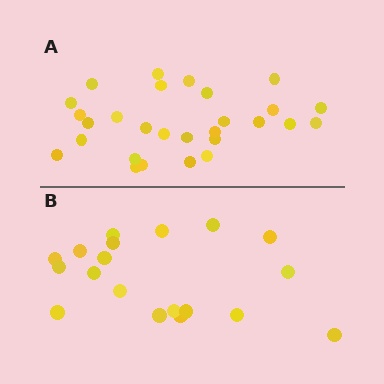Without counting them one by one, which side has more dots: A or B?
Region A (the top region) has more dots.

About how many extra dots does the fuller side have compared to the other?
Region A has roughly 8 or so more dots than region B.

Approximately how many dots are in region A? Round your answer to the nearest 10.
About 30 dots. (The exact count is 28, which rounds to 30.)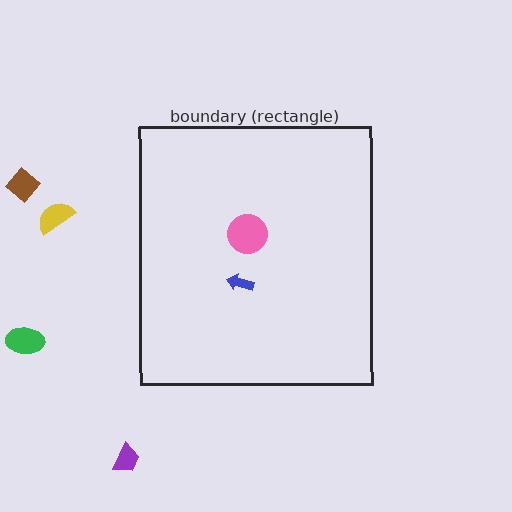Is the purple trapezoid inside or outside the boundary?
Outside.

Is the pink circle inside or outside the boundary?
Inside.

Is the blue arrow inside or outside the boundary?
Inside.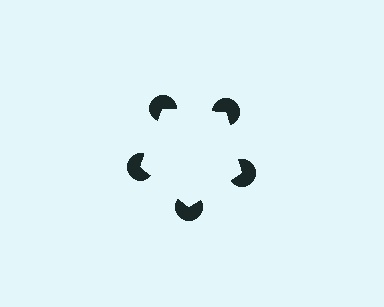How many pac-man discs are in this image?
There are 5 — one at each vertex of the illusory pentagon.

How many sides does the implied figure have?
5 sides.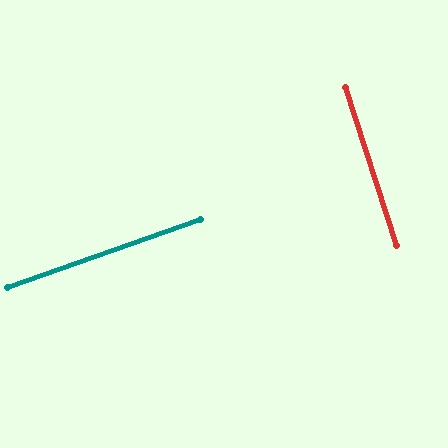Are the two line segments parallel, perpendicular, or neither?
Perpendicular — they meet at approximately 89°.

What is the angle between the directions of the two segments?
Approximately 89 degrees.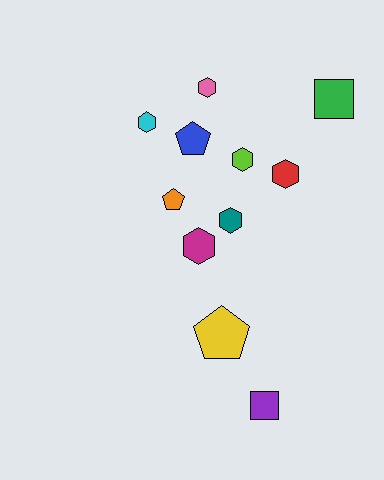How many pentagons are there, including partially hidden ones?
There are 3 pentagons.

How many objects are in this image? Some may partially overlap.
There are 11 objects.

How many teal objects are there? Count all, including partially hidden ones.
There is 1 teal object.